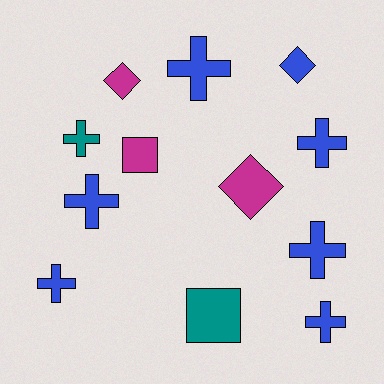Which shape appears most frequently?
Cross, with 7 objects.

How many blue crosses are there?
There are 6 blue crosses.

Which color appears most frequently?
Blue, with 7 objects.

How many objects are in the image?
There are 12 objects.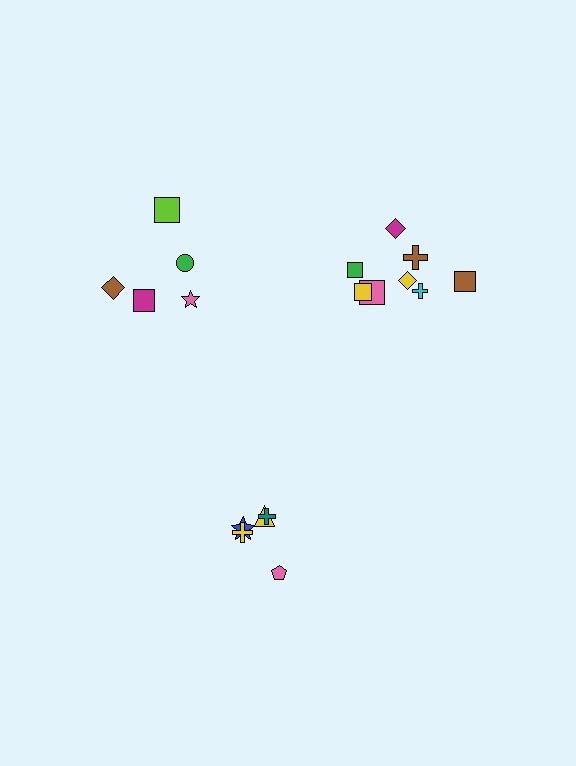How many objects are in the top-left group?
There are 5 objects.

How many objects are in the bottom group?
There are 5 objects.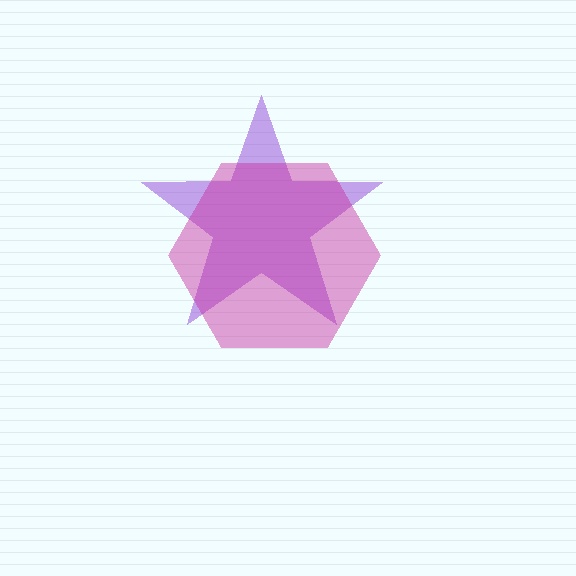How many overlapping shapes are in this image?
There are 2 overlapping shapes in the image.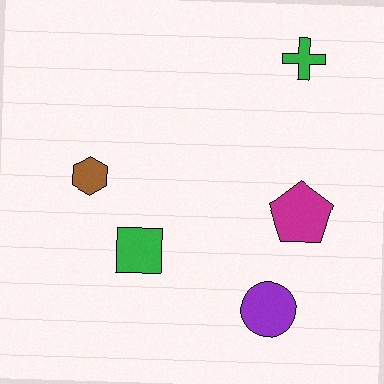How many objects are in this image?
There are 5 objects.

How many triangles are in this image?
There are no triangles.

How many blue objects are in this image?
There are no blue objects.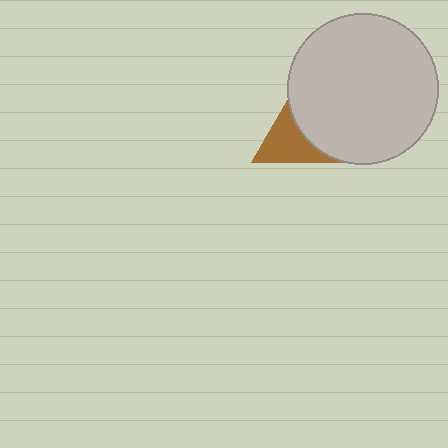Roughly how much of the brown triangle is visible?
About half of it is visible (roughly 50%).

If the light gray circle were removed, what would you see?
You would see the complete brown triangle.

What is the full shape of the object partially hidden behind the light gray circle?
The partially hidden object is a brown triangle.